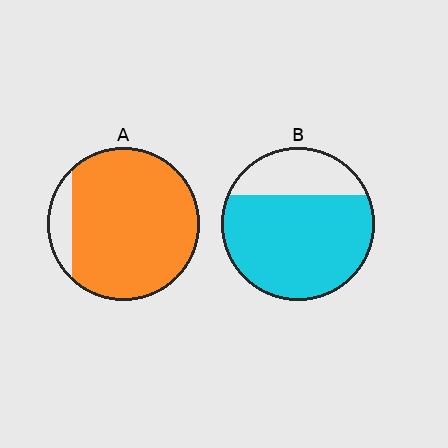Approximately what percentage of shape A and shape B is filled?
A is approximately 90% and B is approximately 75%.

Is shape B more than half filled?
Yes.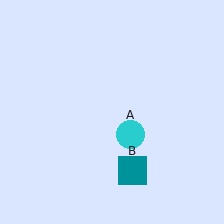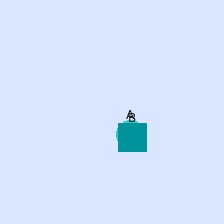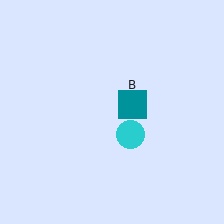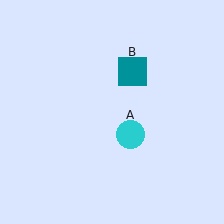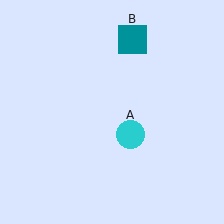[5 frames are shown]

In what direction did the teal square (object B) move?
The teal square (object B) moved up.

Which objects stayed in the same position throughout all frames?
Cyan circle (object A) remained stationary.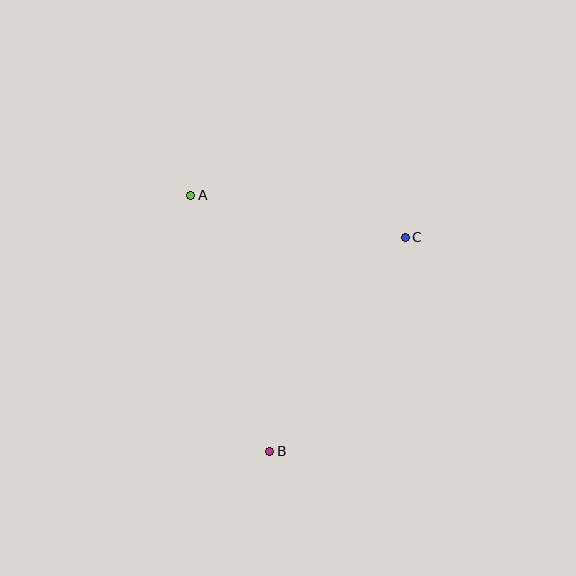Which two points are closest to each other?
Points A and C are closest to each other.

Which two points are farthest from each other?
Points A and B are farthest from each other.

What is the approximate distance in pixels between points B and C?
The distance between B and C is approximately 253 pixels.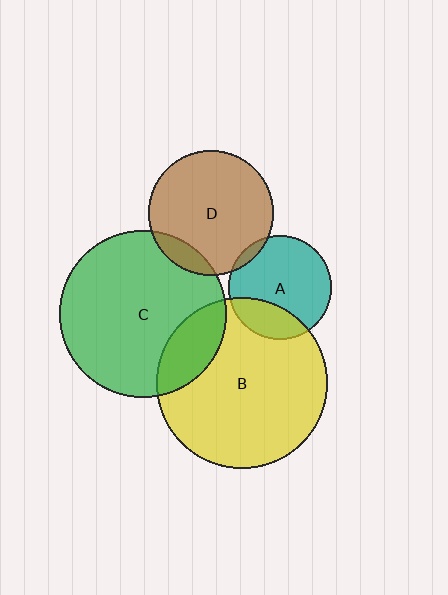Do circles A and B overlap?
Yes.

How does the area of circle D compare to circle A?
Approximately 1.5 times.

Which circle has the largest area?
Circle B (yellow).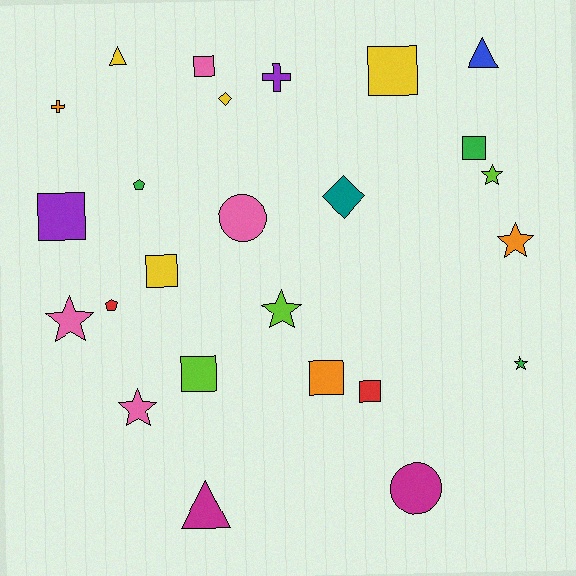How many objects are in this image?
There are 25 objects.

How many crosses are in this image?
There are 2 crosses.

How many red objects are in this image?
There are 2 red objects.